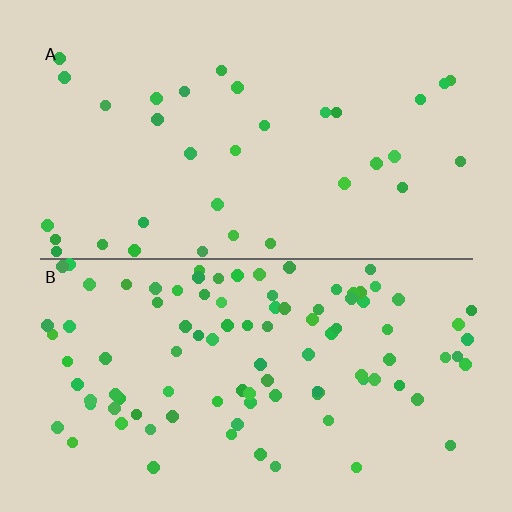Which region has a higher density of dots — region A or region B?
B (the bottom).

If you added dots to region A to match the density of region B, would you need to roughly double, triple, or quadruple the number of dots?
Approximately triple.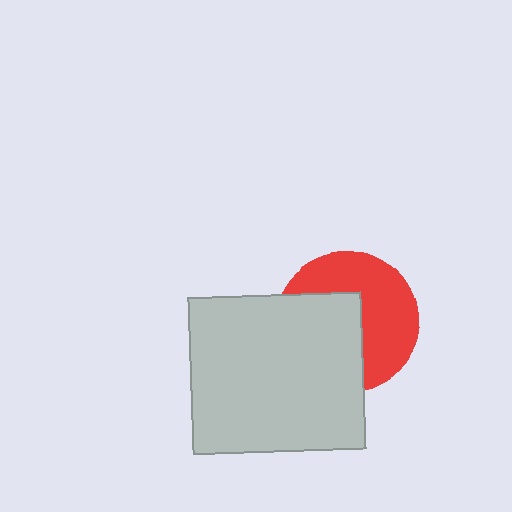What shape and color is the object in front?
The object in front is a light gray rectangle.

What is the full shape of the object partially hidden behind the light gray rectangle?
The partially hidden object is a red circle.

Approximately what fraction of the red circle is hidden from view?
Roughly 47% of the red circle is hidden behind the light gray rectangle.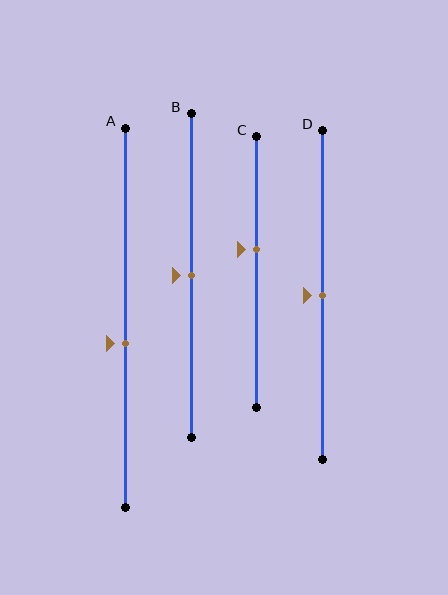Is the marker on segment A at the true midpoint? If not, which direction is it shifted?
No, the marker on segment A is shifted downward by about 7% of the segment length.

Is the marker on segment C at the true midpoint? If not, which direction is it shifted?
No, the marker on segment C is shifted upward by about 8% of the segment length.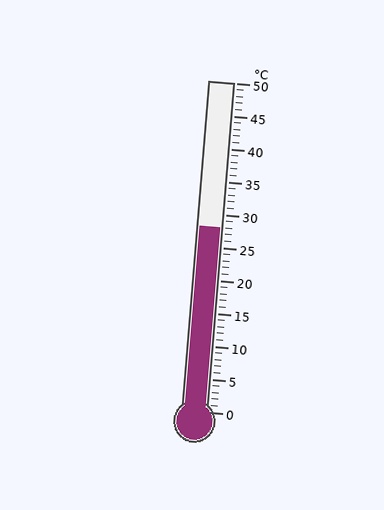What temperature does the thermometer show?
The thermometer shows approximately 28°C.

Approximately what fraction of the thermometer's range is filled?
The thermometer is filled to approximately 55% of its range.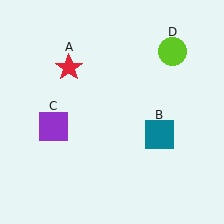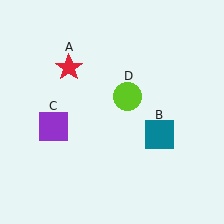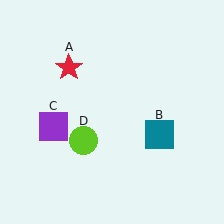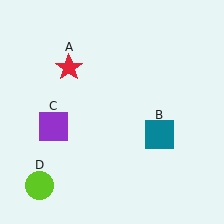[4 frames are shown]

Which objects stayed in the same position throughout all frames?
Red star (object A) and teal square (object B) and purple square (object C) remained stationary.